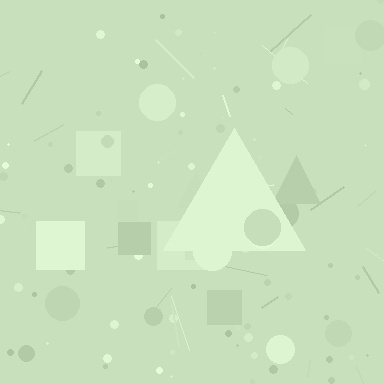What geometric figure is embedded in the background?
A triangle is embedded in the background.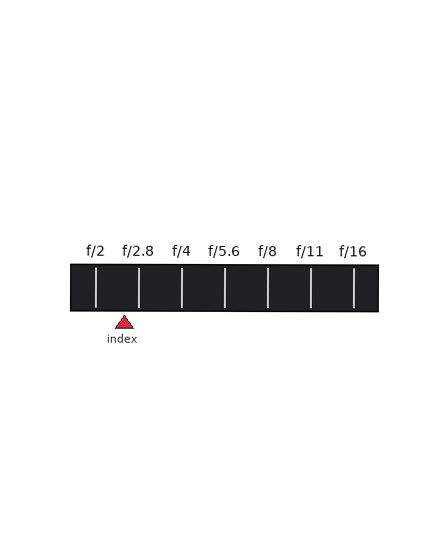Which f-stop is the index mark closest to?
The index mark is closest to f/2.8.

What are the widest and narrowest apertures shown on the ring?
The widest aperture shown is f/2 and the narrowest is f/16.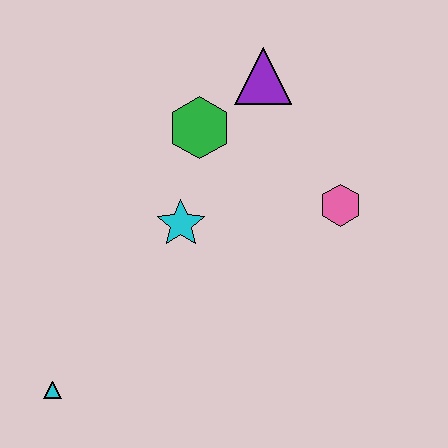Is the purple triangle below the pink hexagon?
No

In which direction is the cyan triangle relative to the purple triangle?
The cyan triangle is below the purple triangle.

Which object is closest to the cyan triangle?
The cyan star is closest to the cyan triangle.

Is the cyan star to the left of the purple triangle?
Yes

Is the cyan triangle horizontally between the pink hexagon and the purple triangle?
No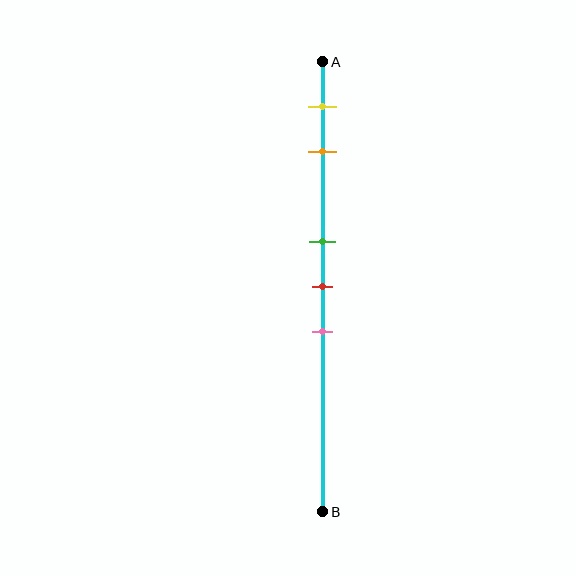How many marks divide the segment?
There are 5 marks dividing the segment.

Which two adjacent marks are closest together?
The green and red marks are the closest adjacent pair.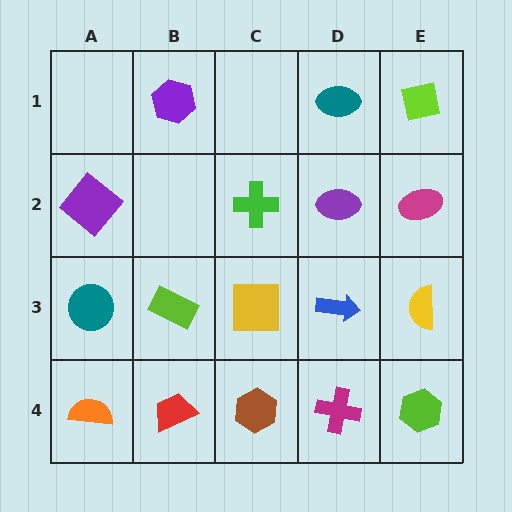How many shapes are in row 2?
4 shapes.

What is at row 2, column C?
A green cross.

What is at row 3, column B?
A lime rectangle.